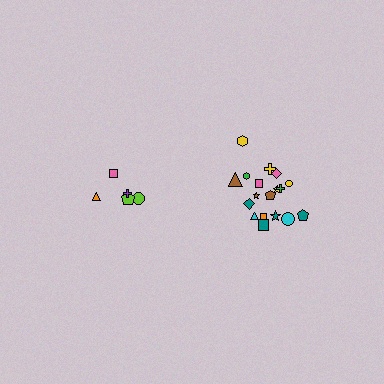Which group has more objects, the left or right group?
The right group.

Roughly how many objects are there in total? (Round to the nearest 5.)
Roughly 25 objects in total.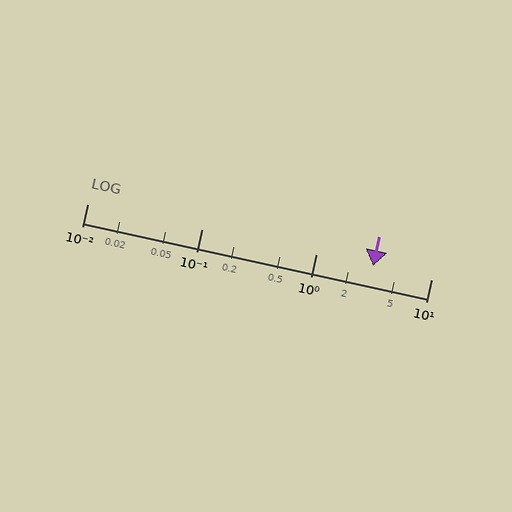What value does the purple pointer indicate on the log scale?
The pointer indicates approximately 3.1.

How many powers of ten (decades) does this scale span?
The scale spans 3 decades, from 0.01 to 10.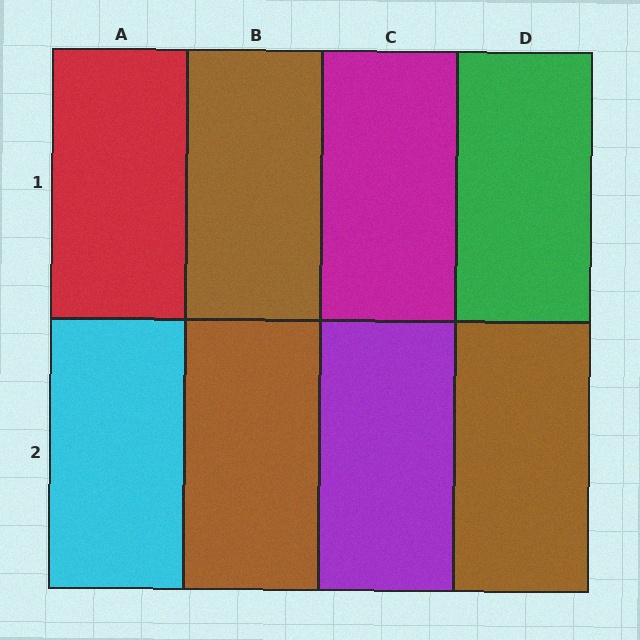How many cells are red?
1 cell is red.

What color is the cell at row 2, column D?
Brown.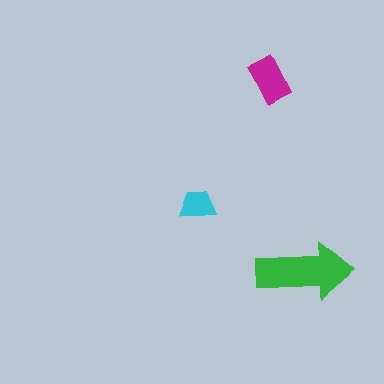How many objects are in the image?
There are 3 objects in the image.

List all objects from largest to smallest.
The green arrow, the magenta rectangle, the cyan trapezoid.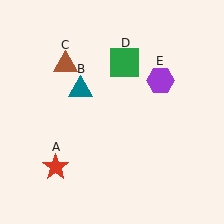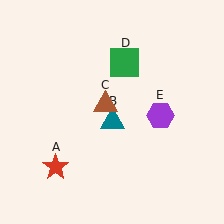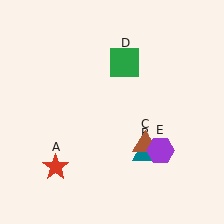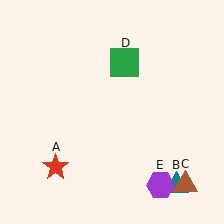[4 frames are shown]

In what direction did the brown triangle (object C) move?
The brown triangle (object C) moved down and to the right.